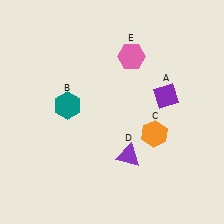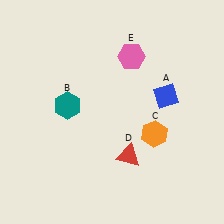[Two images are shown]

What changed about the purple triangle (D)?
In Image 1, D is purple. In Image 2, it changed to red.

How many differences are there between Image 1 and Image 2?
There are 2 differences between the two images.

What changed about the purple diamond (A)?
In Image 1, A is purple. In Image 2, it changed to blue.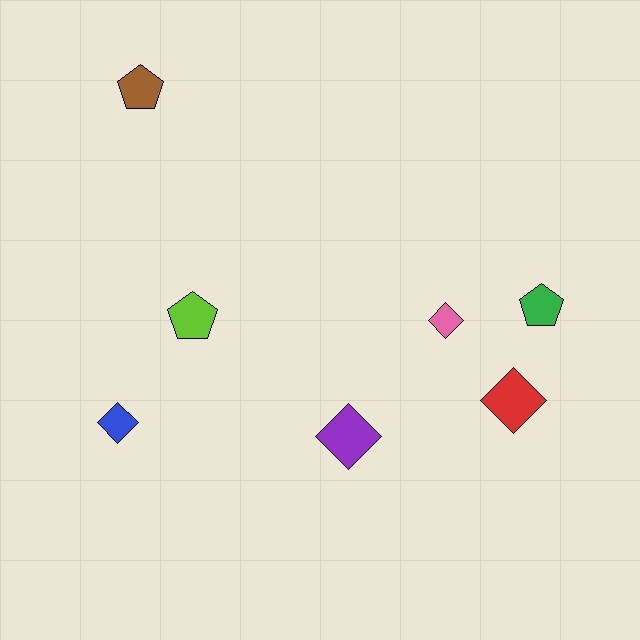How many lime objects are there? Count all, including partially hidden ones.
There is 1 lime object.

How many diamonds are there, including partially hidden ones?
There are 4 diamonds.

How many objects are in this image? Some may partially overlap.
There are 7 objects.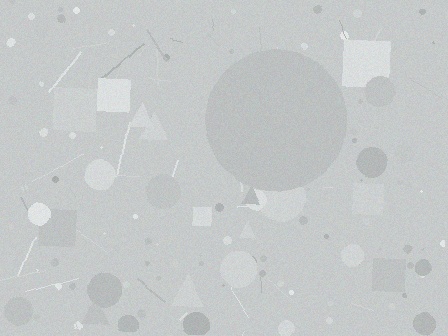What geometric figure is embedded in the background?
A circle is embedded in the background.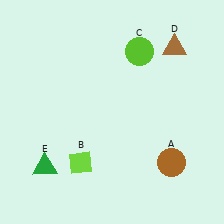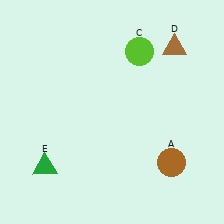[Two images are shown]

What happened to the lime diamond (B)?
The lime diamond (B) was removed in Image 2. It was in the bottom-left area of Image 1.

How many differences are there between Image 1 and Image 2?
There is 1 difference between the two images.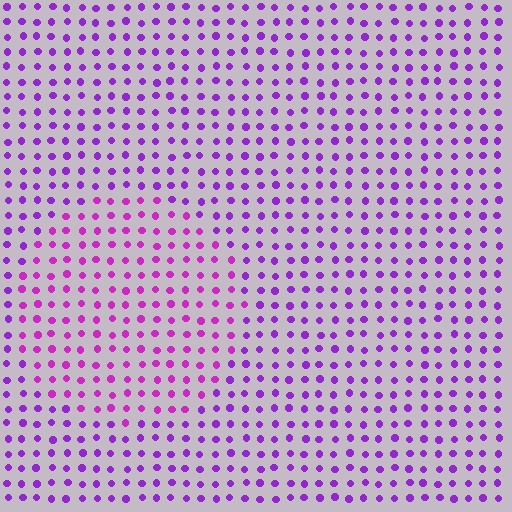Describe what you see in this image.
The image is filled with small purple elements in a uniform arrangement. A circle-shaped region is visible where the elements are tinted to a slightly different hue, forming a subtle color boundary.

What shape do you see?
I see a circle.